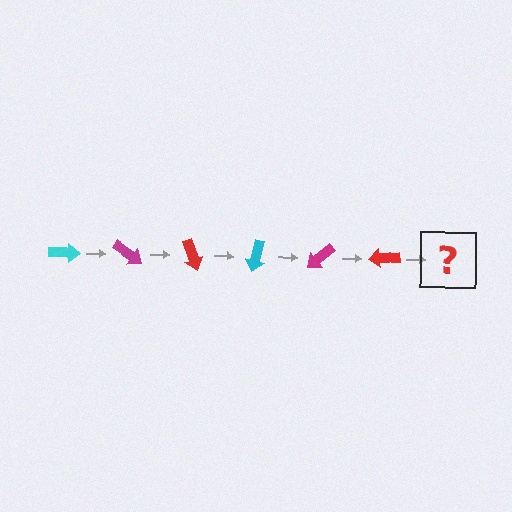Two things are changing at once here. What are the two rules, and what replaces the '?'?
The two rules are that it rotates 35 degrees each step and the color cycles through cyan, magenta, and red. The '?' should be a cyan arrow, rotated 210 degrees from the start.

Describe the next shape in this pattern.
It should be a cyan arrow, rotated 210 degrees from the start.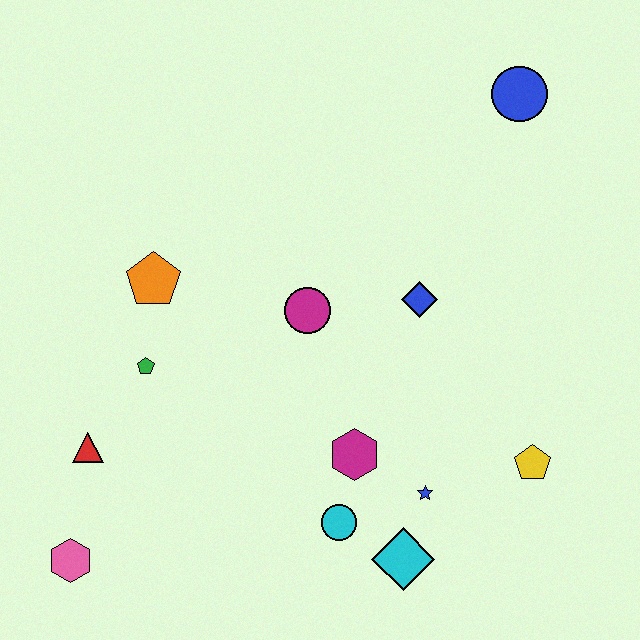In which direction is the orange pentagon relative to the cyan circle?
The orange pentagon is above the cyan circle.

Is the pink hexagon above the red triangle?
No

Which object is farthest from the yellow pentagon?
The pink hexagon is farthest from the yellow pentagon.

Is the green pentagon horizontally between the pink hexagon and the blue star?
Yes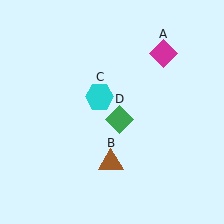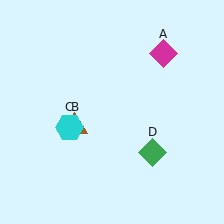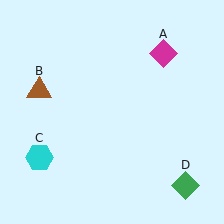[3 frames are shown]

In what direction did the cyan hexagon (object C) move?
The cyan hexagon (object C) moved down and to the left.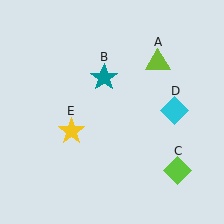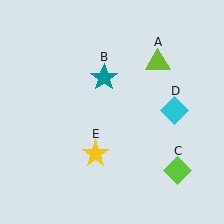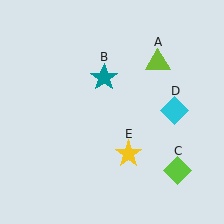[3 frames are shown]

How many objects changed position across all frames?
1 object changed position: yellow star (object E).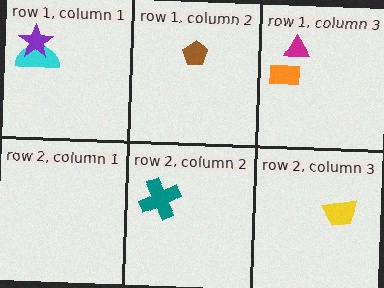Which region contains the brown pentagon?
The row 1, column 2 region.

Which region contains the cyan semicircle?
The row 1, column 1 region.